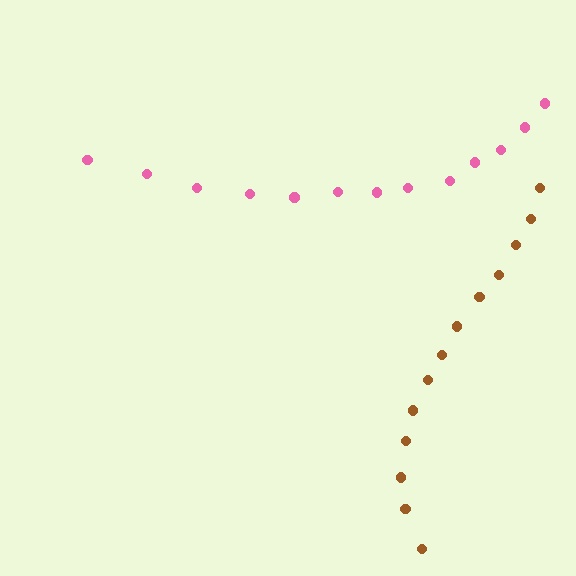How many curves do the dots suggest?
There are 2 distinct paths.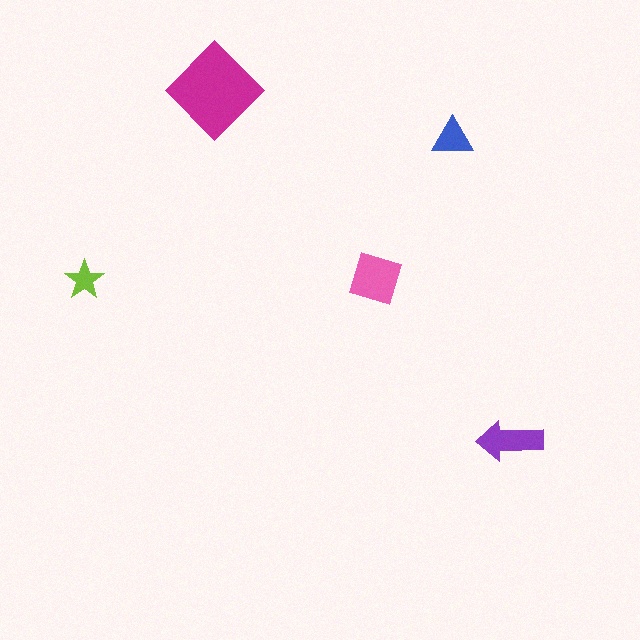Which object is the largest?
The magenta diamond.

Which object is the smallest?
The lime star.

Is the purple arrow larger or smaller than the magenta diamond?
Smaller.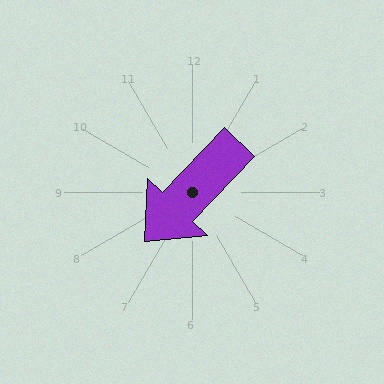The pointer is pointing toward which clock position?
Roughly 7 o'clock.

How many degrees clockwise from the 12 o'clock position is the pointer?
Approximately 224 degrees.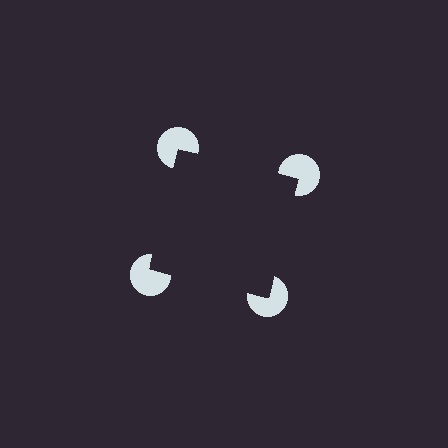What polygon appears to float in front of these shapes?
An illusory square — its edges are inferred from the aligned wedge cuts in the pac-man discs, not physically drawn.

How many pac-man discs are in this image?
There are 4 — one at each vertex of the illusory square.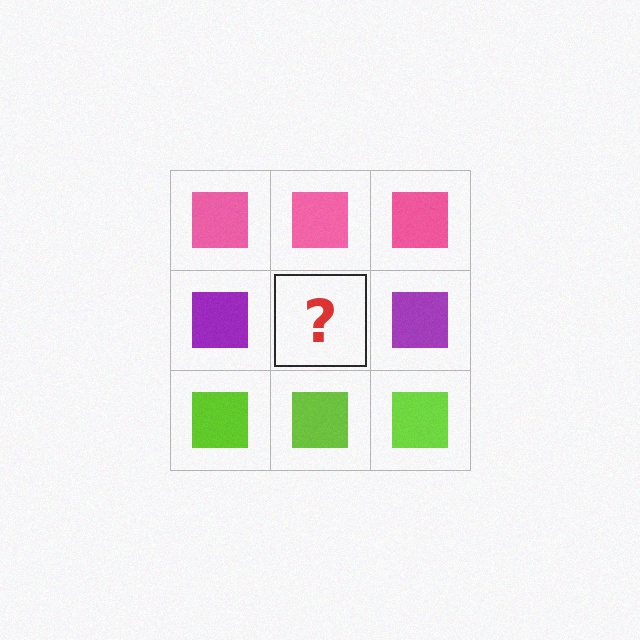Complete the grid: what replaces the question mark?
The question mark should be replaced with a purple square.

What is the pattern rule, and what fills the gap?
The rule is that each row has a consistent color. The gap should be filled with a purple square.